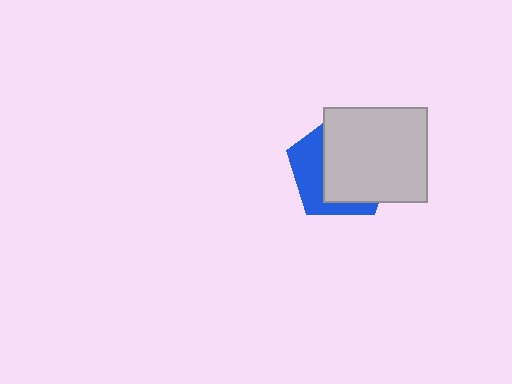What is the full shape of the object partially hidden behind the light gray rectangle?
The partially hidden object is a blue pentagon.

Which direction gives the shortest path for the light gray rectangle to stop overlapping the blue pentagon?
Moving right gives the shortest separation.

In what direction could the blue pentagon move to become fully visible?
The blue pentagon could move left. That would shift it out from behind the light gray rectangle entirely.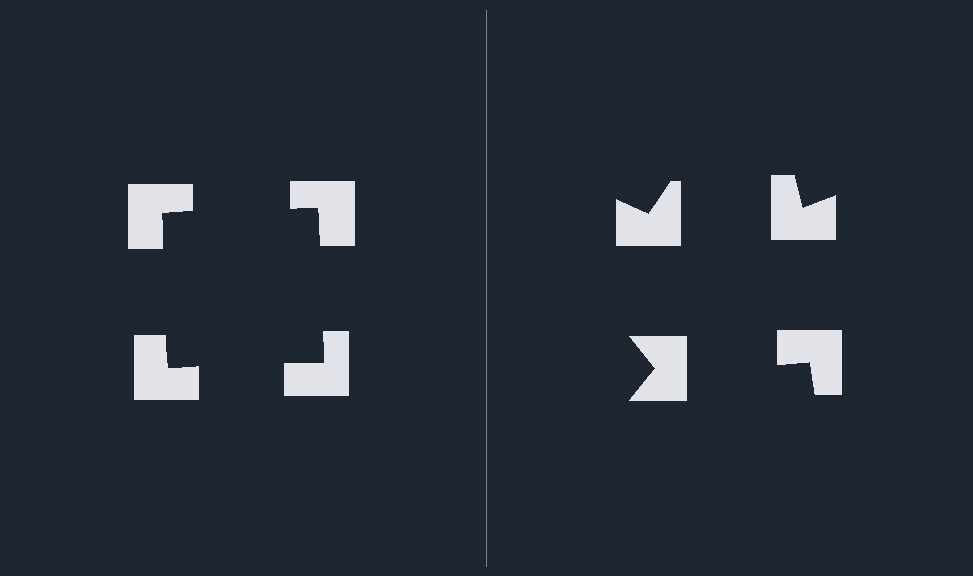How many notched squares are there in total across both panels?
8 — 4 on each side.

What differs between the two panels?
The notched squares are positioned identically on both sides; only the wedge orientations differ. On the left they align to a square; on the right they are misaligned.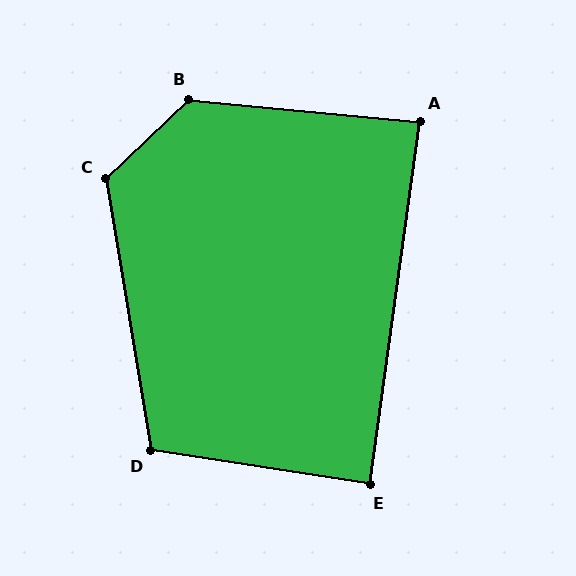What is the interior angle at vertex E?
Approximately 89 degrees (approximately right).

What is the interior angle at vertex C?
Approximately 124 degrees (obtuse).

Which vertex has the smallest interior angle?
A, at approximately 88 degrees.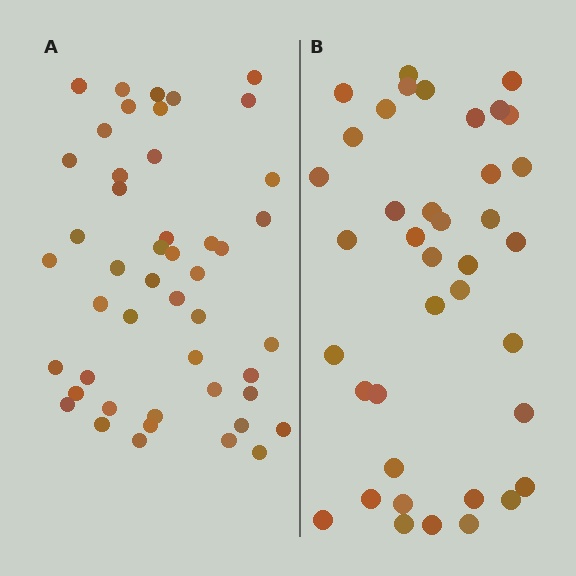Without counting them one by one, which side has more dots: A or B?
Region A (the left region) has more dots.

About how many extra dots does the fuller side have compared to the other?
Region A has roughly 8 or so more dots than region B.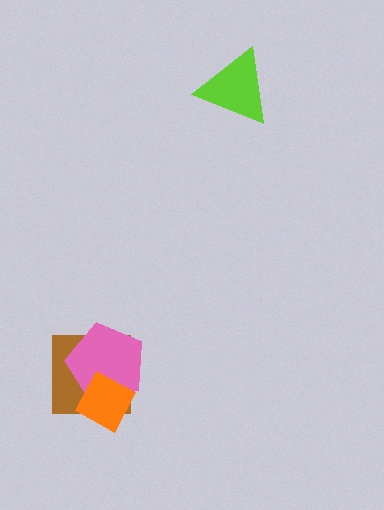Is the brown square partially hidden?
Yes, it is partially covered by another shape.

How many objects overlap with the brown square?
2 objects overlap with the brown square.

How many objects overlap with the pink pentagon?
2 objects overlap with the pink pentagon.